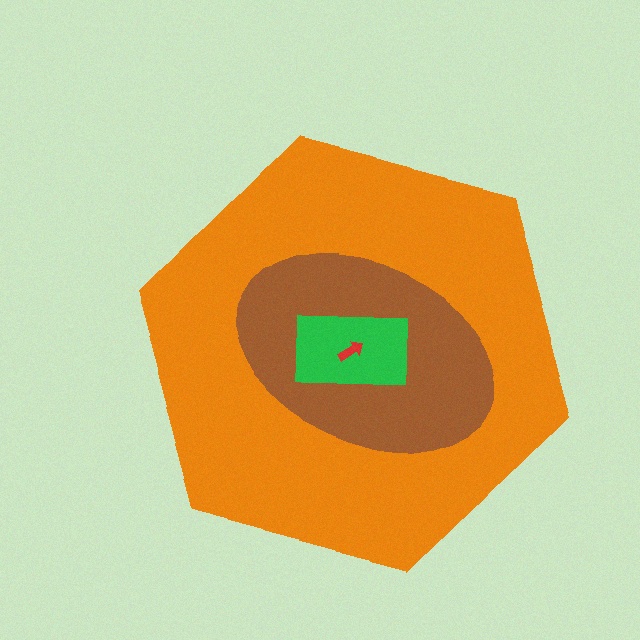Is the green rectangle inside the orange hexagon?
Yes.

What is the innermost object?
The red arrow.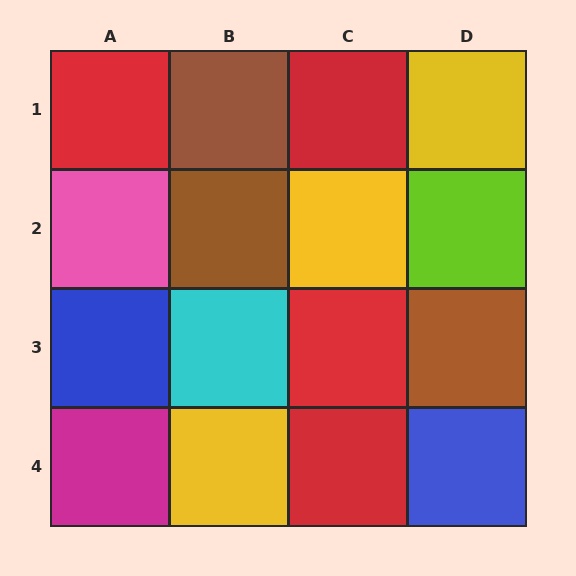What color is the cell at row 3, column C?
Red.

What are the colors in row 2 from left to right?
Pink, brown, yellow, lime.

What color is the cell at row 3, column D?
Brown.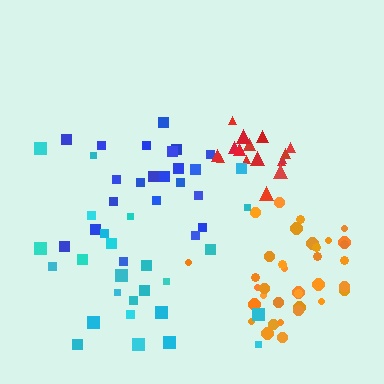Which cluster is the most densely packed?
Red.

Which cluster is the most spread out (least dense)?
Cyan.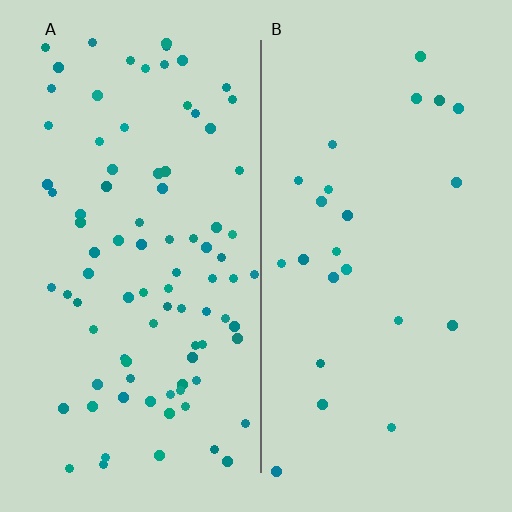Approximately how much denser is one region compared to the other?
Approximately 3.7× — region A over region B.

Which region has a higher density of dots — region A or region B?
A (the left).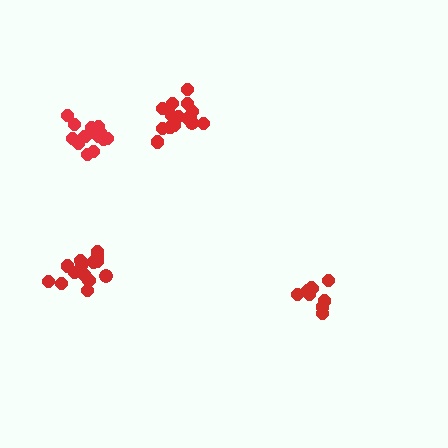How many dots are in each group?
Group 1: 14 dots, Group 2: 14 dots, Group 3: 10 dots, Group 4: 15 dots (53 total).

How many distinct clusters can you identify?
There are 4 distinct clusters.